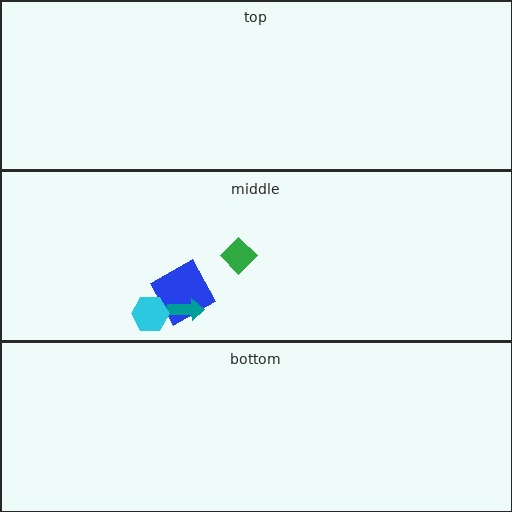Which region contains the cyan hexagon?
The middle region.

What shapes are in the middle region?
The blue square, the teal arrow, the green diamond, the cyan hexagon.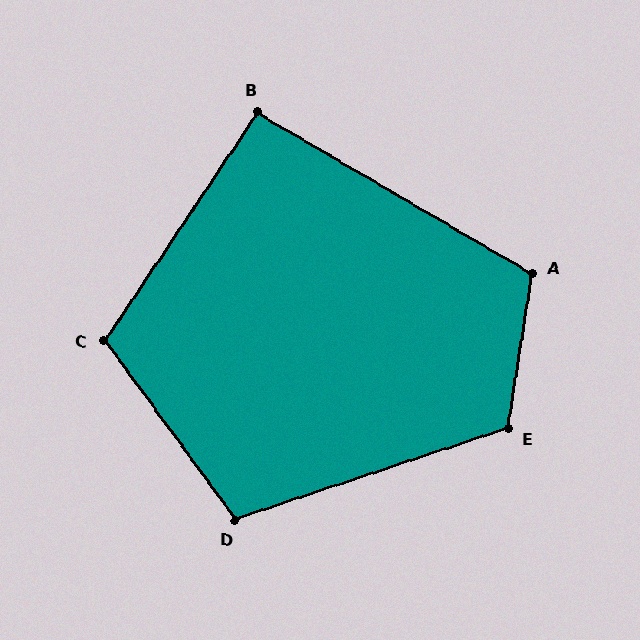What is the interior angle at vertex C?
Approximately 110 degrees (obtuse).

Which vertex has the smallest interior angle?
B, at approximately 93 degrees.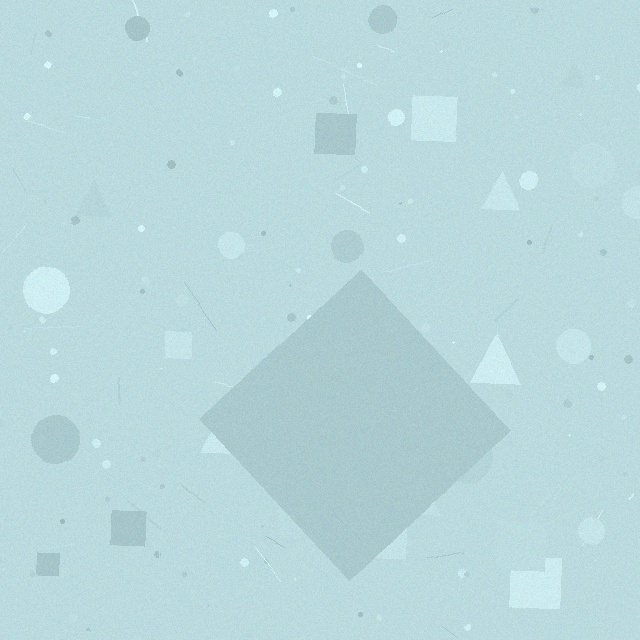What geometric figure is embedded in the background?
A diamond is embedded in the background.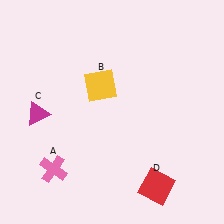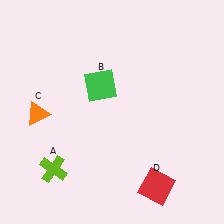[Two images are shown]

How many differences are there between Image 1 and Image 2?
There are 3 differences between the two images.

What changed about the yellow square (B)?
In Image 1, B is yellow. In Image 2, it changed to green.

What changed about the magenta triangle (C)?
In Image 1, C is magenta. In Image 2, it changed to orange.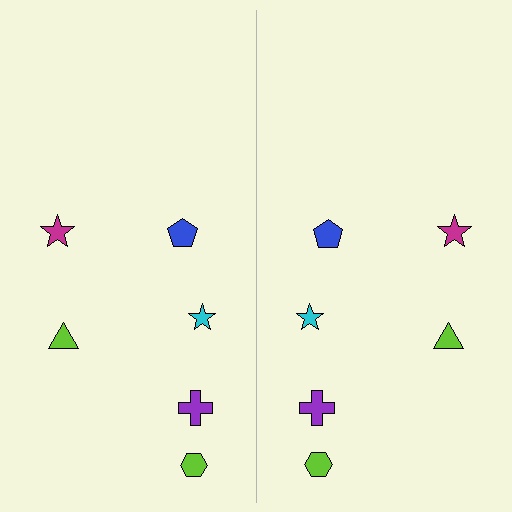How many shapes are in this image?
There are 12 shapes in this image.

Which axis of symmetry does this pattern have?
The pattern has a vertical axis of symmetry running through the center of the image.